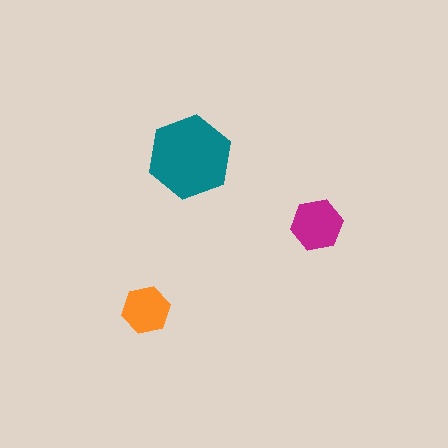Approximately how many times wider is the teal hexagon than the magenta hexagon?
About 1.5 times wider.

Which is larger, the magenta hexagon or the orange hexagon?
The magenta one.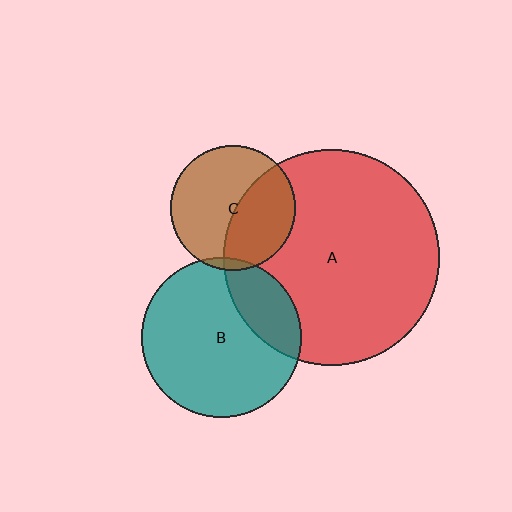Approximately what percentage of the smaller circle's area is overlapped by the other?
Approximately 25%.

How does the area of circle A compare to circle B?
Approximately 1.8 times.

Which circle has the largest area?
Circle A (red).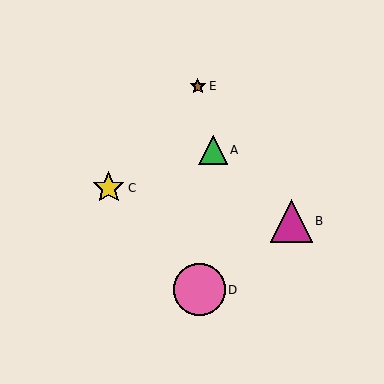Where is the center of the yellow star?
The center of the yellow star is at (109, 188).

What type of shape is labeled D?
Shape D is a pink circle.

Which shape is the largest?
The pink circle (labeled D) is the largest.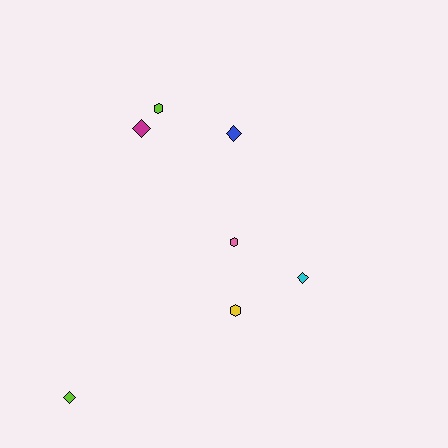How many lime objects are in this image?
There are 2 lime objects.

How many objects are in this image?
There are 7 objects.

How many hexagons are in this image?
There are 3 hexagons.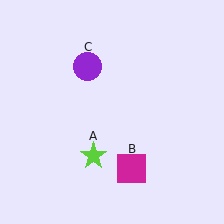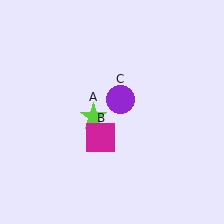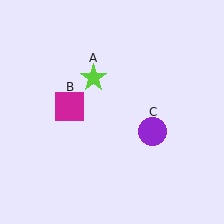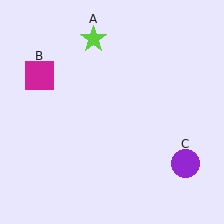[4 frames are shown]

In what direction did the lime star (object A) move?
The lime star (object A) moved up.